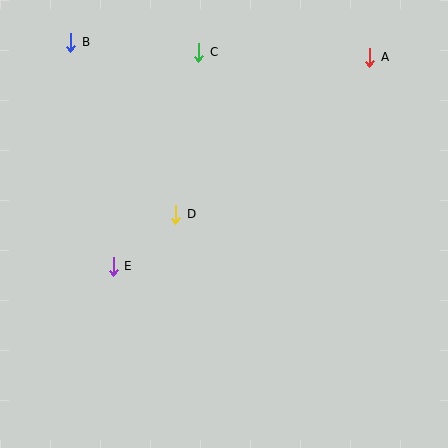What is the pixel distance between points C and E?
The distance between C and E is 230 pixels.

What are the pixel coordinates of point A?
Point A is at (370, 57).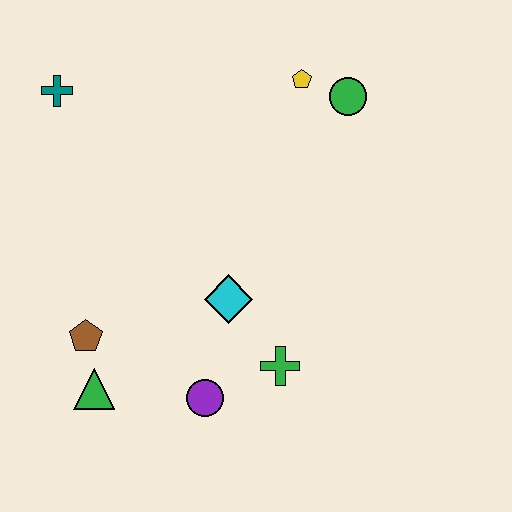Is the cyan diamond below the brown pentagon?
No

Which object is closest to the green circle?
The yellow pentagon is closest to the green circle.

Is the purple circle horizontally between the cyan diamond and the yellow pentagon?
No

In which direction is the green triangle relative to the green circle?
The green triangle is below the green circle.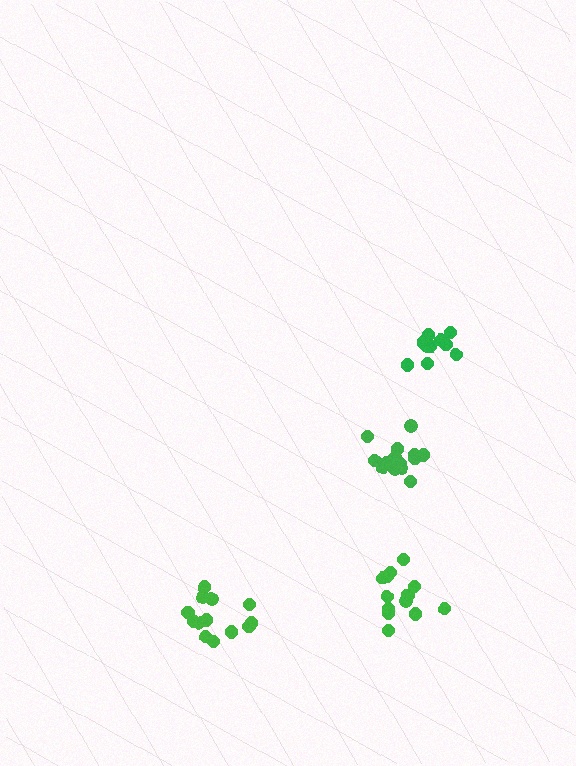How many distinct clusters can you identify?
There are 4 distinct clusters.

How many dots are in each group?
Group 1: 15 dots, Group 2: 11 dots, Group 3: 13 dots, Group 4: 13 dots (52 total).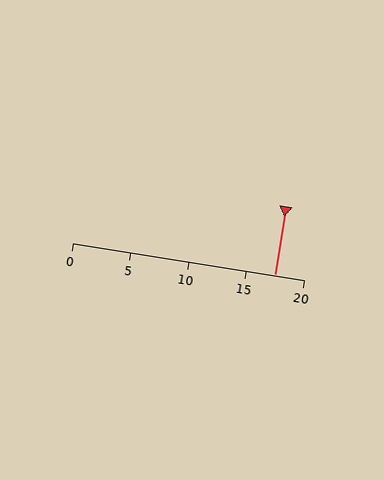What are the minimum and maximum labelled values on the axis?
The axis runs from 0 to 20.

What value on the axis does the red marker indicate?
The marker indicates approximately 17.5.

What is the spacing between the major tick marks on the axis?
The major ticks are spaced 5 apart.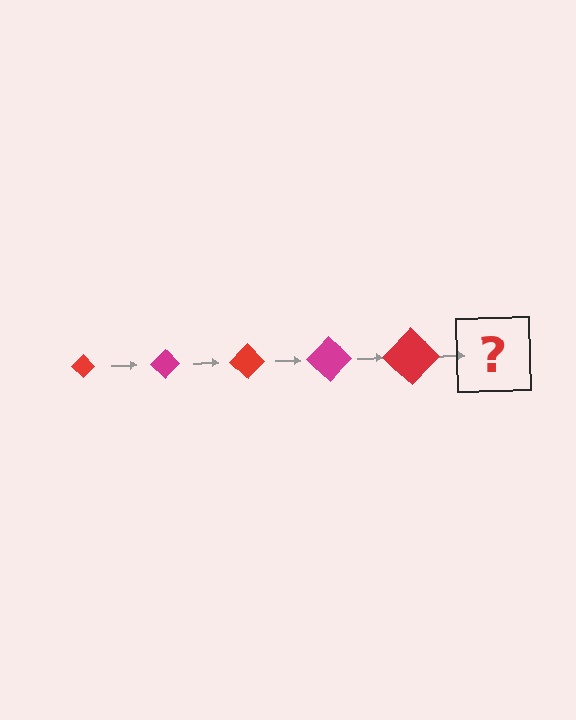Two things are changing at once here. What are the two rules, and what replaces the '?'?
The two rules are that the diamond grows larger each step and the color cycles through red and magenta. The '?' should be a magenta diamond, larger than the previous one.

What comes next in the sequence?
The next element should be a magenta diamond, larger than the previous one.